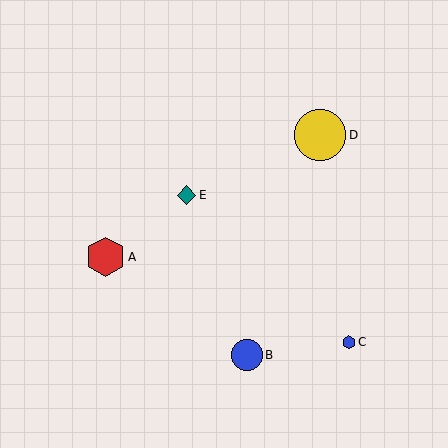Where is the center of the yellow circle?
The center of the yellow circle is at (320, 135).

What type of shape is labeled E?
Shape E is a teal diamond.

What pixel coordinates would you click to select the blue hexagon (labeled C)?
Click at (349, 342) to select the blue hexagon C.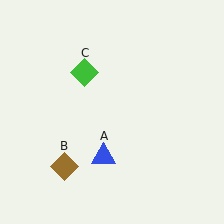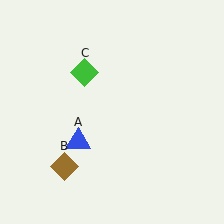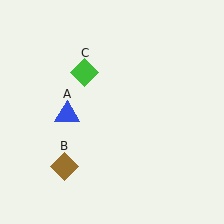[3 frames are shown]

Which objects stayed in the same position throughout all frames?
Brown diamond (object B) and green diamond (object C) remained stationary.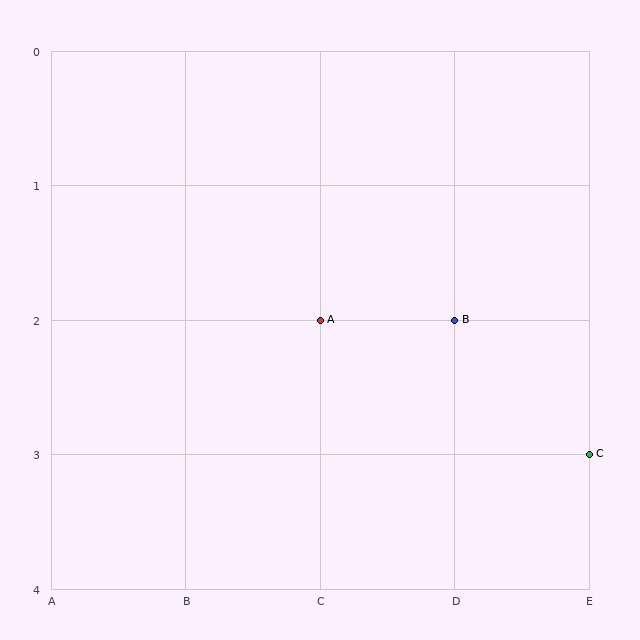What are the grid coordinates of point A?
Point A is at grid coordinates (C, 2).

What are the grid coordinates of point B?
Point B is at grid coordinates (D, 2).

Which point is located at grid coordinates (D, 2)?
Point B is at (D, 2).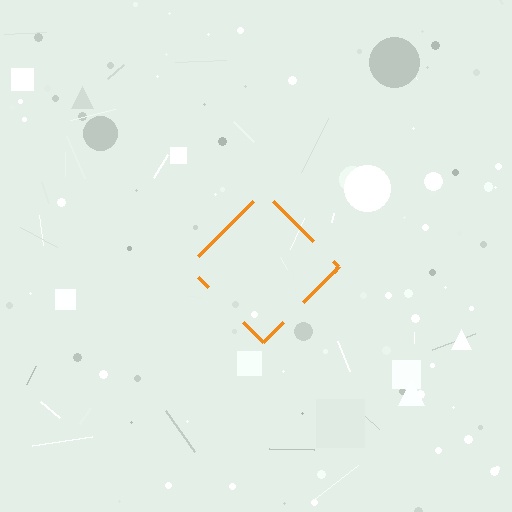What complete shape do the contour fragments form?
The contour fragments form a diamond.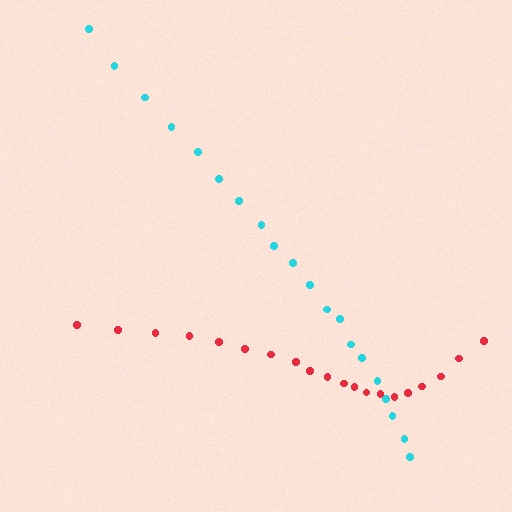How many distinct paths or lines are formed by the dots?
There are 2 distinct paths.